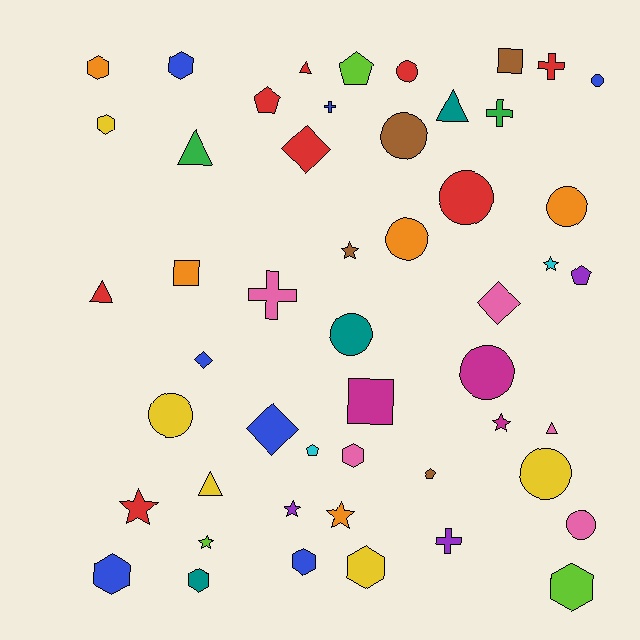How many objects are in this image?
There are 50 objects.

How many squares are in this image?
There are 3 squares.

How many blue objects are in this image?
There are 7 blue objects.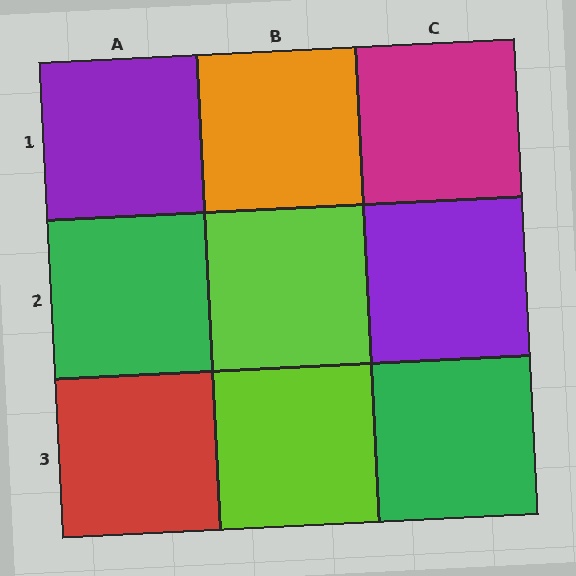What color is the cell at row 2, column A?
Green.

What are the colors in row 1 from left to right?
Purple, orange, magenta.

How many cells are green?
2 cells are green.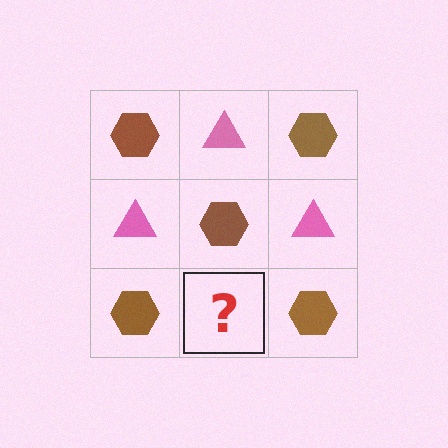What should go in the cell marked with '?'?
The missing cell should contain a pink triangle.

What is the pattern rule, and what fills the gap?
The rule is that it alternates brown hexagon and pink triangle in a checkerboard pattern. The gap should be filled with a pink triangle.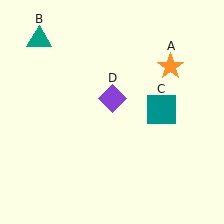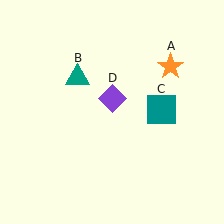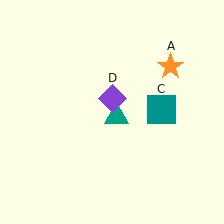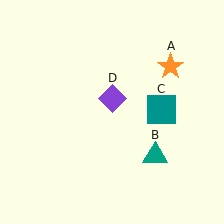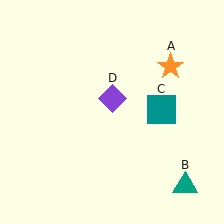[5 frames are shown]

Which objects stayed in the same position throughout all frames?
Orange star (object A) and teal square (object C) and purple diamond (object D) remained stationary.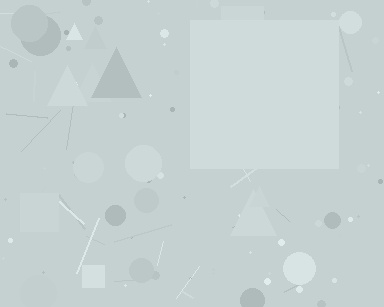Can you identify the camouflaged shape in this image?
The camouflaged shape is a square.